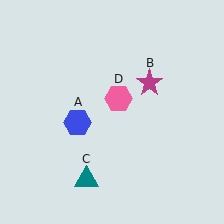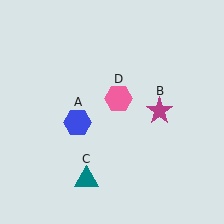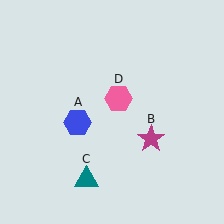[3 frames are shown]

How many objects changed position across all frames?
1 object changed position: magenta star (object B).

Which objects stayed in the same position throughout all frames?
Blue hexagon (object A) and teal triangle (object C) and pink hexagon (object D) remained stationary.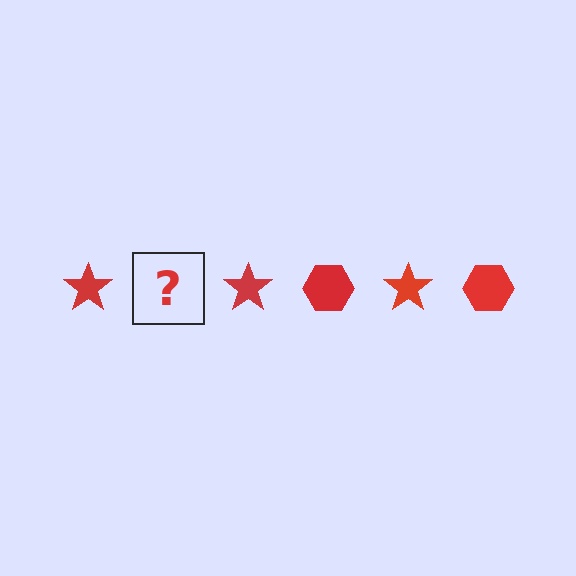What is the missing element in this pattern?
The missing element is a red hexagon.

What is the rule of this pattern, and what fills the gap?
The rule is that the pattern cycles through star, hexagon shapes in red. The gap should be filled with a red hexagon.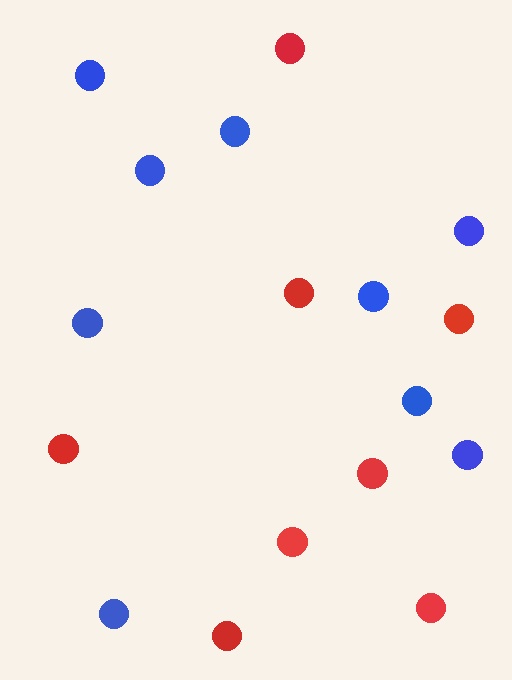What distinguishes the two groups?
There are 2 groups: one group of blue circles (9) and one group of red circles (8).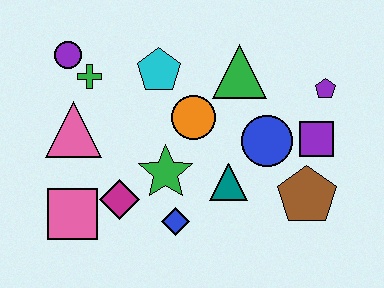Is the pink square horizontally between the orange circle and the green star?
No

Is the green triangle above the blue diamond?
Yes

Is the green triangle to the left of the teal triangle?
No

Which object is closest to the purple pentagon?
The purple square is closest to the purple pentagon.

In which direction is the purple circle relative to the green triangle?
The purple circle is to the left of the green triangle.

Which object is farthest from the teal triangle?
The purple circle is farthest from the teal triangle.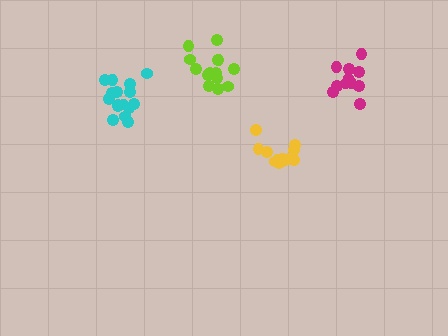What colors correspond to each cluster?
The clusters are colored: magenta, yellow, cyan, lime.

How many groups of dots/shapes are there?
There are 4 groups.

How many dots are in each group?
Group 1: 11 dots, Group 2: 12 dots, Group 3: 16 dots, Group 4: 14 dots (53 total).